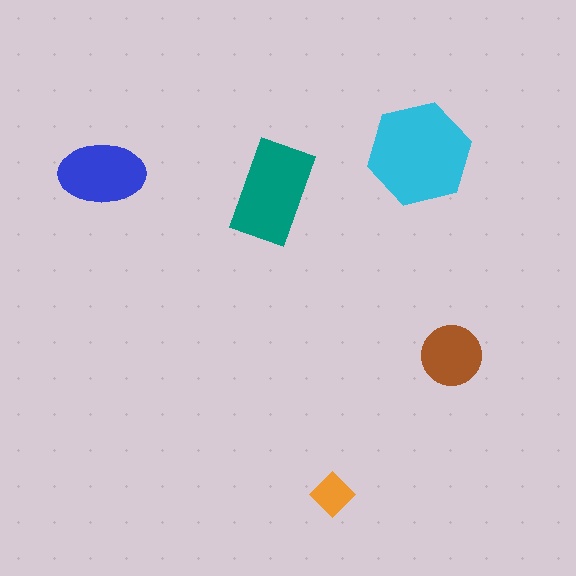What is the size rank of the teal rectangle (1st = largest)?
2nd.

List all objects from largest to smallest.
The cyan hexagon, the teal rectangle, the blue ellipse, the brown circle, the orange diamond.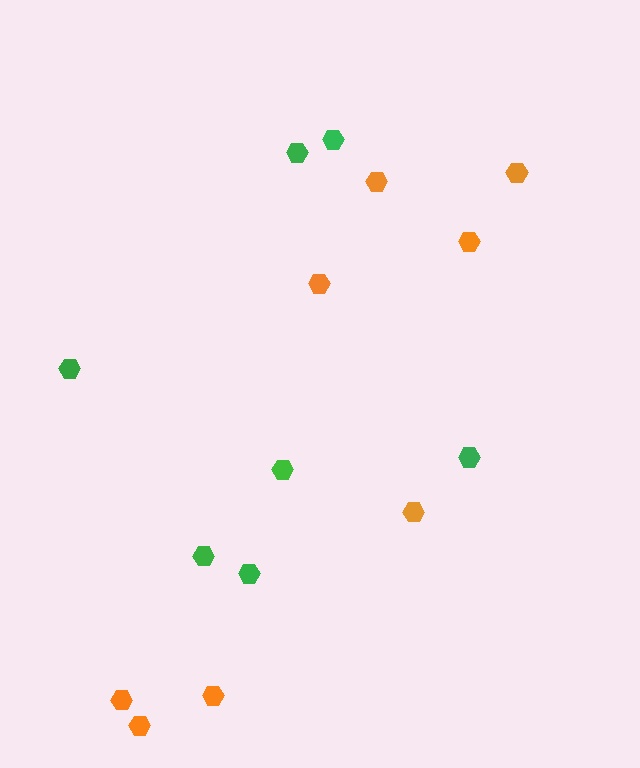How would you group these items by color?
There are 2 groups: one group of orange hexagons (8) and one group of green hexagons (7).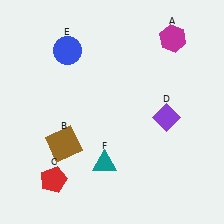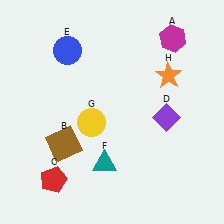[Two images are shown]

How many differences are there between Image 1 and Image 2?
There are 2 differences between the two images.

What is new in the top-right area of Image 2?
An orange star (H) was added in the top-right area of Image 2.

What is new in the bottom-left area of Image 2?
A yellow circle (G) was added in the bottom-left area of Image 2.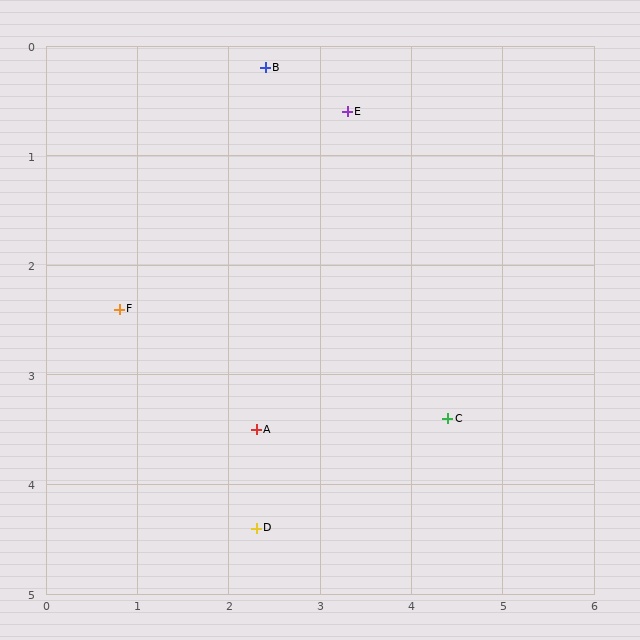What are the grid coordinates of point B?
Point B is at approximately (2.4, 0.2).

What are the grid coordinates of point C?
Point C is at approximately (4.4, 3.4).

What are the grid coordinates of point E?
Point E is at approximately (3.3, 0.6).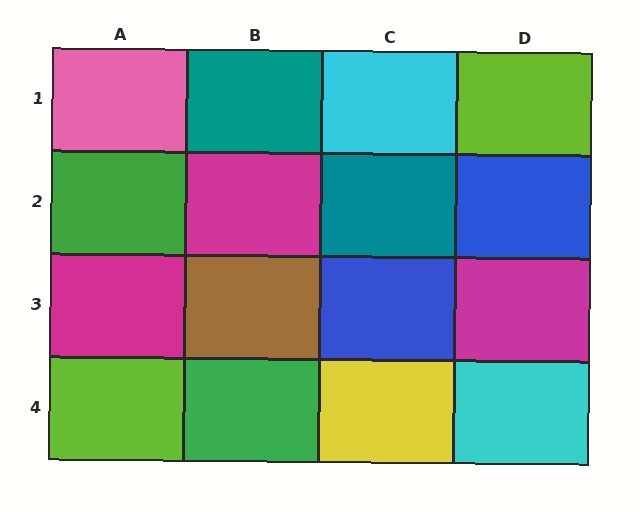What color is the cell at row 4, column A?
Lime.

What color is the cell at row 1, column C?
Cyan.